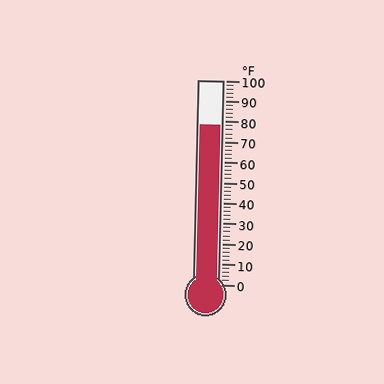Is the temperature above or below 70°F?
The temperature is above 70°F.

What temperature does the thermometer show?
The thermometer shows approximately 78°F.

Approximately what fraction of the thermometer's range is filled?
The thermometer is filled to approximately 80% of its range.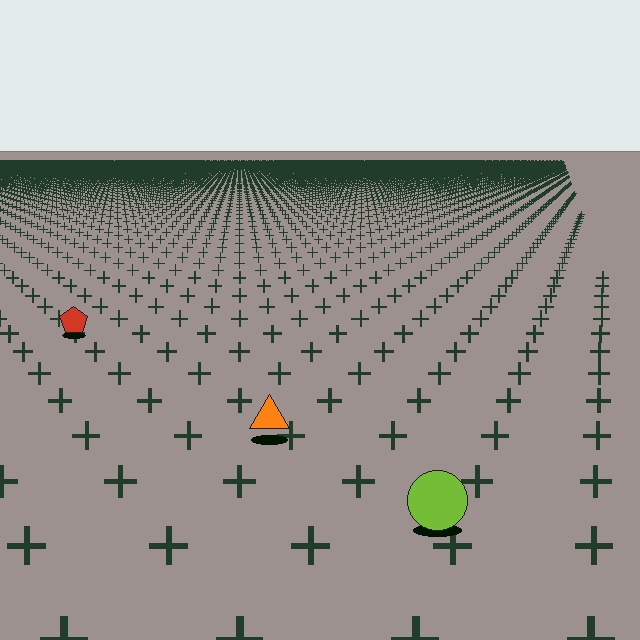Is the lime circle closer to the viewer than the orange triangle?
Yes. The lime circle is closer — you can tell from the texture gradient: the ground texture is coarser near it.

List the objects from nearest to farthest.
From nearest to farthest: the lime circle, the orange triangle, the red pentagon.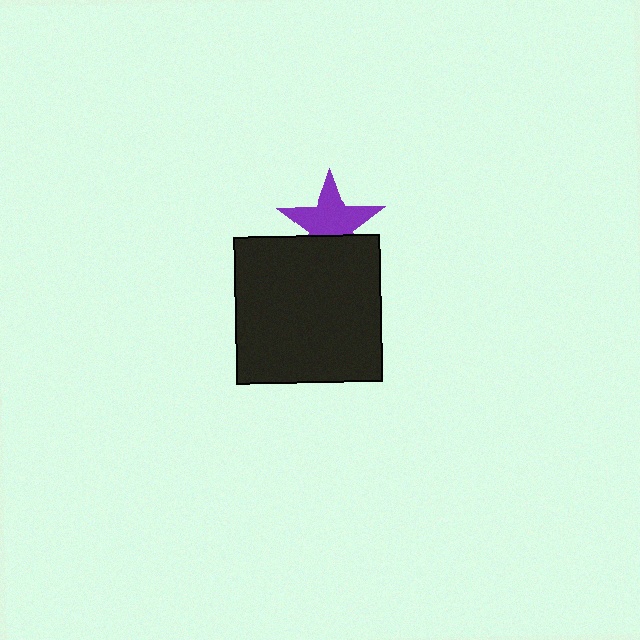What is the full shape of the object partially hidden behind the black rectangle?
The partially hidden object is a purple star.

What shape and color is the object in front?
The object in front is a black rectangle.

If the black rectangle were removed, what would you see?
You would see the complete purple star.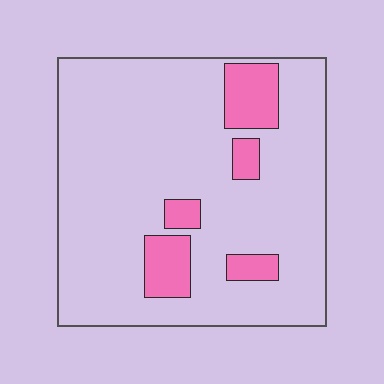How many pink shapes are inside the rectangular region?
5.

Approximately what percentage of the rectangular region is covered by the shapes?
Approximately 15%.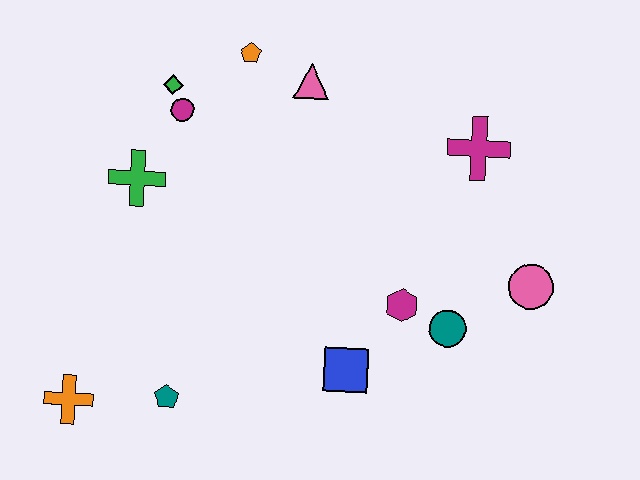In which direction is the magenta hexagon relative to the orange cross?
The magenta hexagon is to the right of the orange cross.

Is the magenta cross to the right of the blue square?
Yes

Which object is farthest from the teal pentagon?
The magenta cross is farthest from the teal pentagon.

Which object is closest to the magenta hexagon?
The teal circle is closest to the magenta hexagon.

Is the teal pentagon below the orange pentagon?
Yes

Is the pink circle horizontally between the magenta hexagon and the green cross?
No